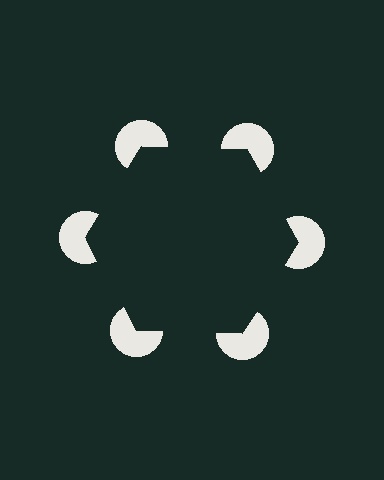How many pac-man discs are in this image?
There are 6 — one at each vertex of the illusory hexagon.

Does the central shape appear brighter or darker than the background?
It typically appears slightly darker than the background, even though no actual brightness change is drawn.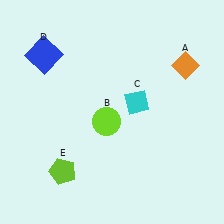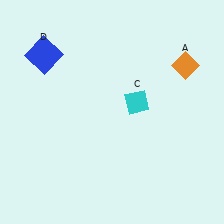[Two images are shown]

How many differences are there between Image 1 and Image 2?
There are 2 differences between the two images.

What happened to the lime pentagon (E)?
The lime pentagon (E) was removed in Image 2. It was in the bottom-left area of Image 1.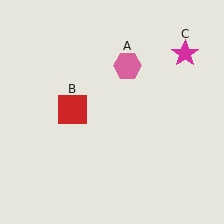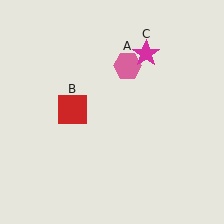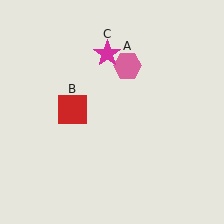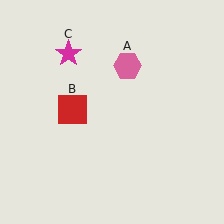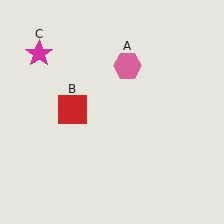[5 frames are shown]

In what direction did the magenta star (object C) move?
The magenta star (object C) moved left.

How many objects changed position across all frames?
1 object changed position: magenta star (object C).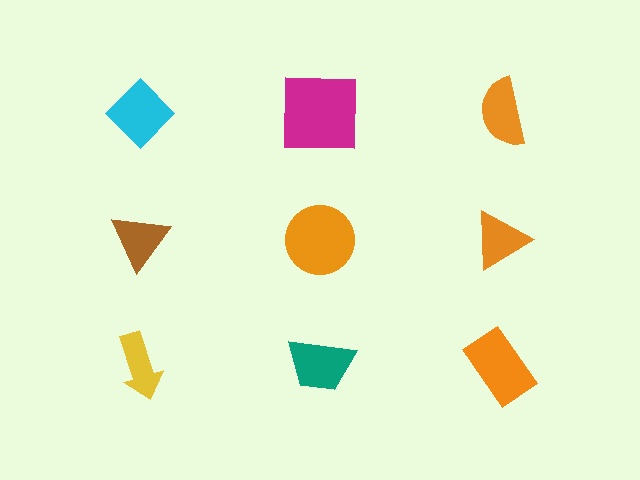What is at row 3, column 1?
A yellow arrow.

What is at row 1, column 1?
A cyan diamond.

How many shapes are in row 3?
3 shapes.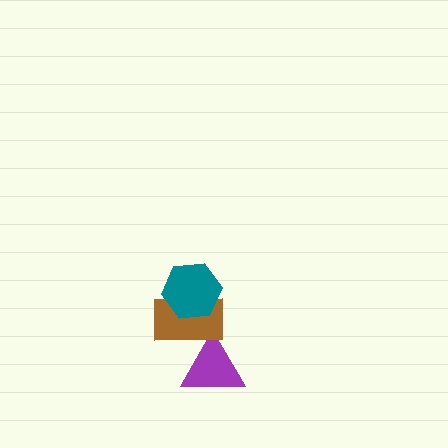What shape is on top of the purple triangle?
The brown rectangle is on top of the purple triangle.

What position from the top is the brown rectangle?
The brown rectangle is 2nd from the top.